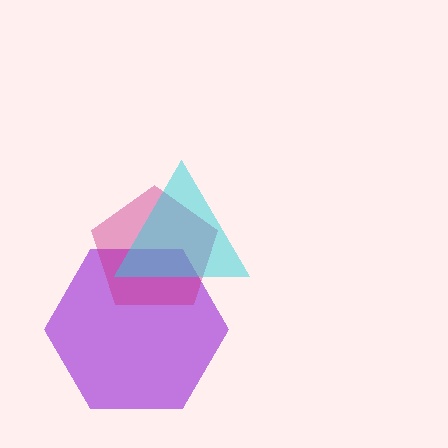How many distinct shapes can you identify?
There are 3 distinct shapes: a purple hexagon, a magenta pentagon, a cyan triangle.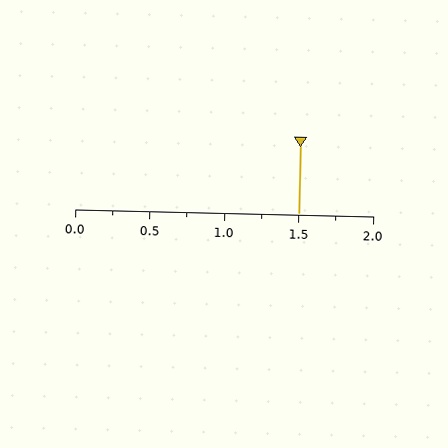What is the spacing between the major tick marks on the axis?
The major ticks are spaced 0.5 apart.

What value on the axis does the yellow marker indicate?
The marker indicates approximately 1.5.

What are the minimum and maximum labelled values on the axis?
The axis runs from 0.0 to 2.0.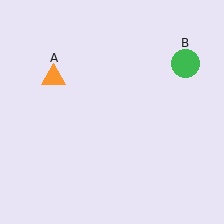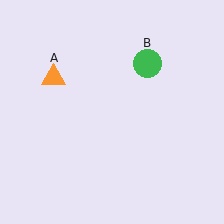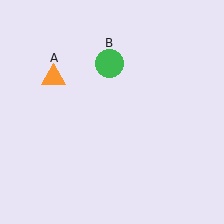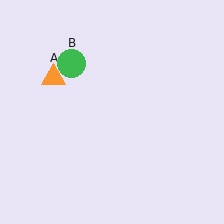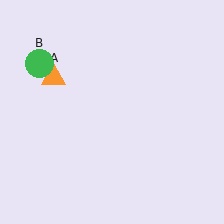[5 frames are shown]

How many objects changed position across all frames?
1 object changed position: green circle (object B).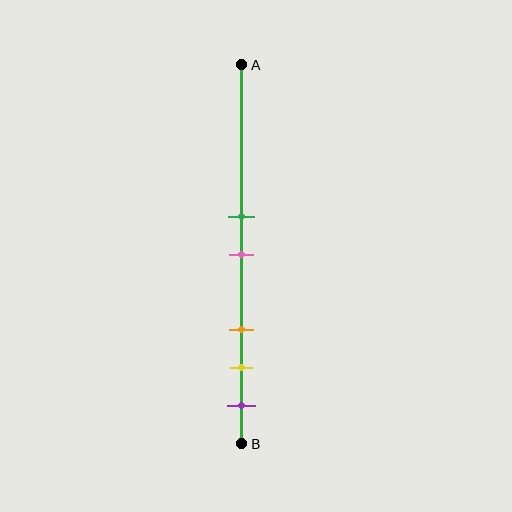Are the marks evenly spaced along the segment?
No, the marks are not evenly spaced.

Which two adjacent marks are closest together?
The green and pink marks are the closest adjacent pair.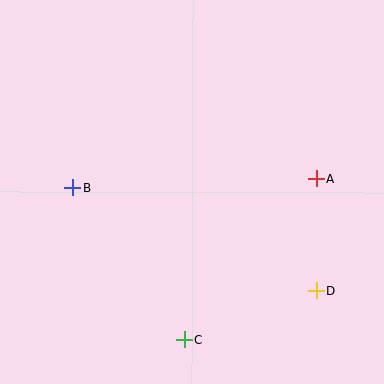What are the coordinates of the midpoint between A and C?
The midpoint between A and C is at (250, 259).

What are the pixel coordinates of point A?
Point A is at (316, 179).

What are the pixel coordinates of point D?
Point D is at (316, 291).